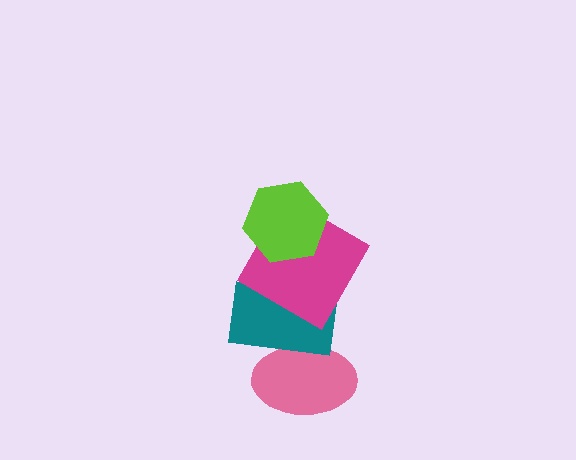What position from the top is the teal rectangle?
The teal rectangle is 3rd from the top.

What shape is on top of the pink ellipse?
The teal rectangle is on top of the pink ellipse.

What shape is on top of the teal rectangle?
The magenta diamond is on top of the teal rectangle.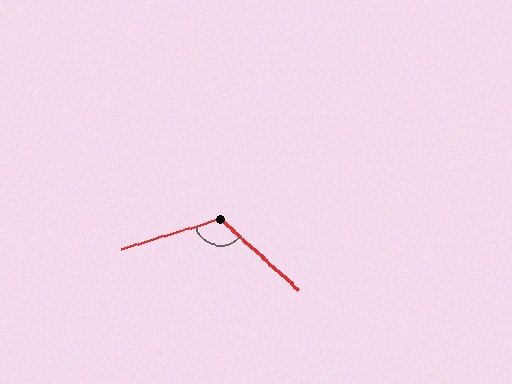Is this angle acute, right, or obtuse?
It is obtuse.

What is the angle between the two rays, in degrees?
Approximately 121 degrees.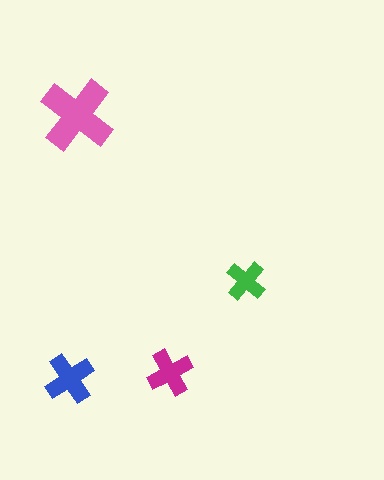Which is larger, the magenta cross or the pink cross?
The pink one.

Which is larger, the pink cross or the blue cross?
The pink one.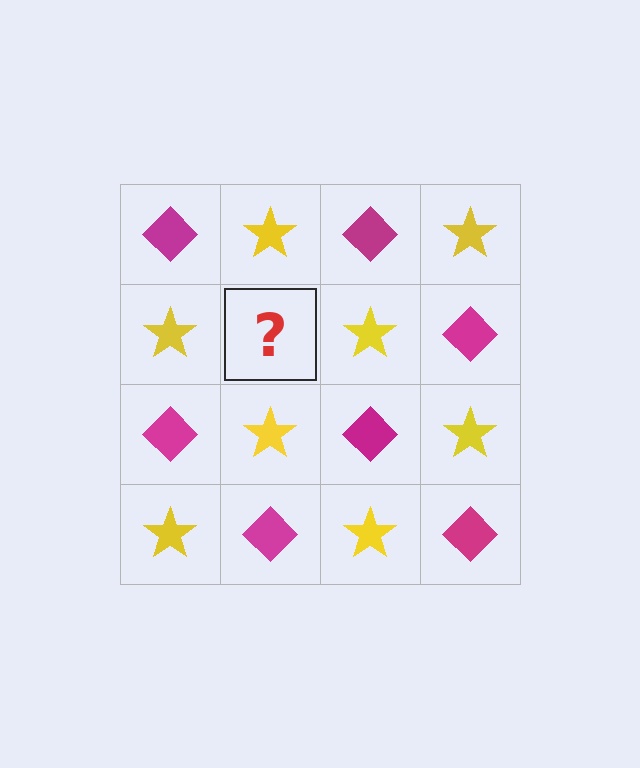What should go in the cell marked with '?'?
The missing cell should contain a magenta diamond.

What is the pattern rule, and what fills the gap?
The rule is that it alternates magenta diamond and yellow star in a checkerboard pattern. The gap should be filled with a magenta diamond.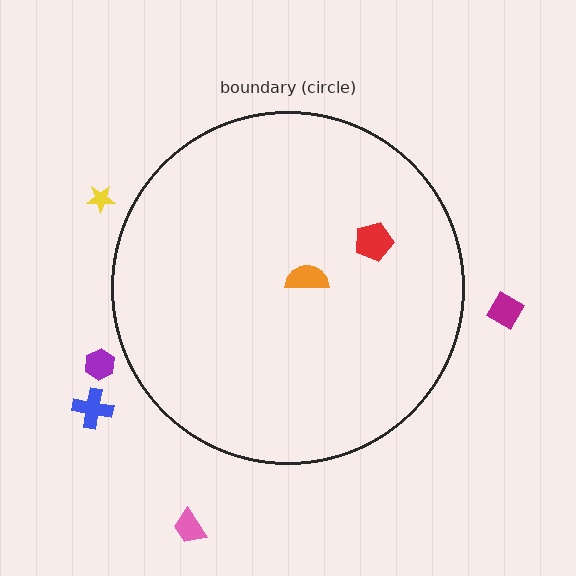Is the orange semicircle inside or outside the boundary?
Inside.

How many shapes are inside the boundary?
2 inside, 5 outside.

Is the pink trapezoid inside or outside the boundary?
Outside.